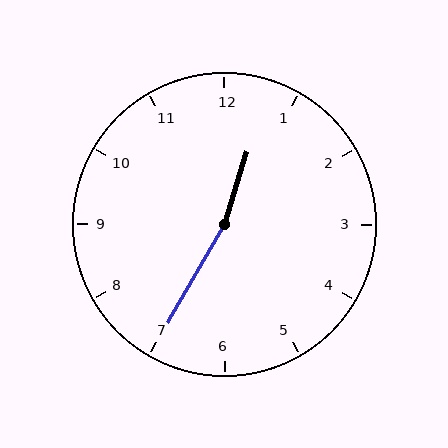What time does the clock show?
12:35.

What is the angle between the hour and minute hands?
Approximately 168 degrees.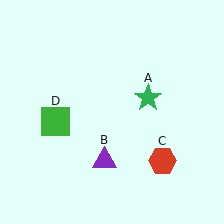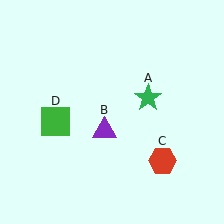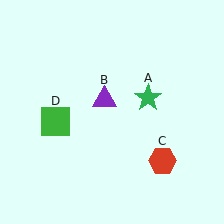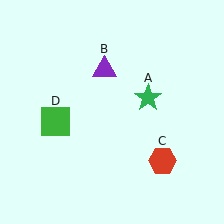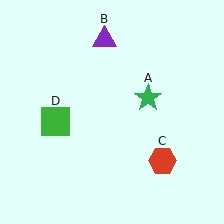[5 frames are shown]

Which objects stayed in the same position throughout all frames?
Green star (object A) and red hexagon (object C) and green square (object D) remained stationary.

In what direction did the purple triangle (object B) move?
The purple triangle (object B) moved up.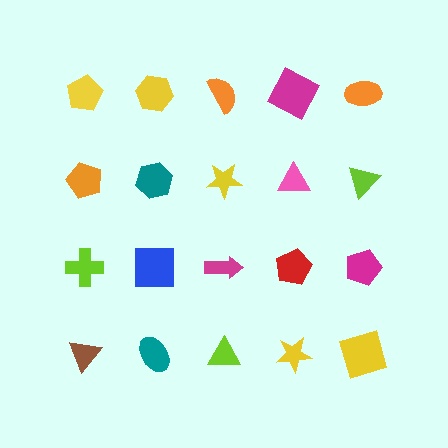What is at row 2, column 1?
An orange pentagon.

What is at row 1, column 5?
An orange ellipse.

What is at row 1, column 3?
An orange semicircle.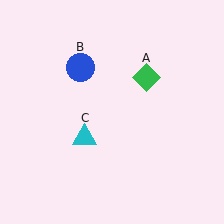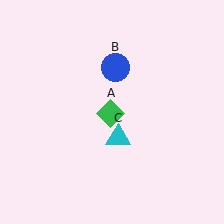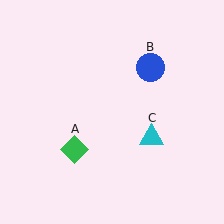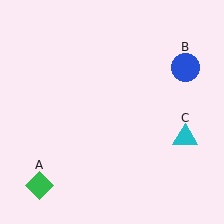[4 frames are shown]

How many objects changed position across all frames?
3 objects changed position: green diamond (object A), blue circle (object B), cyan triangle (object C).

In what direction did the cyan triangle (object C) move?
The cyan triangle (object C) moved right.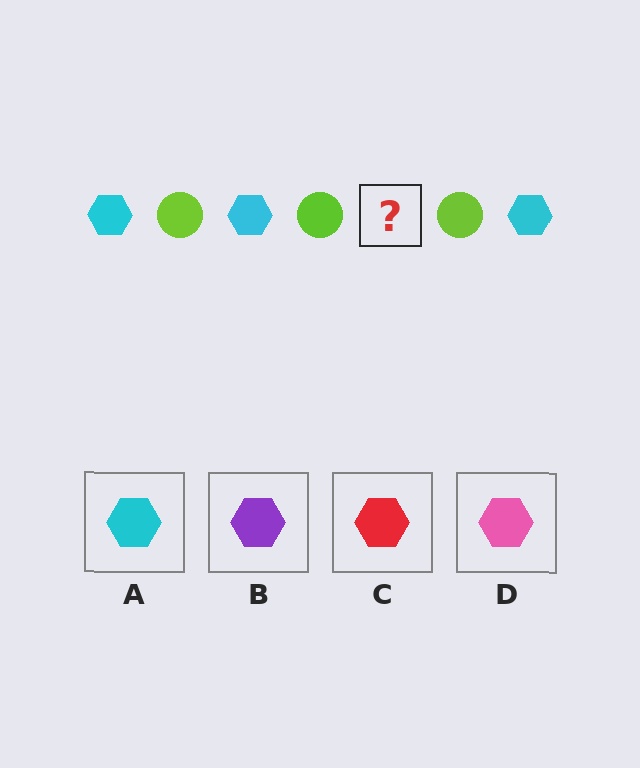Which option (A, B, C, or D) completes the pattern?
A.